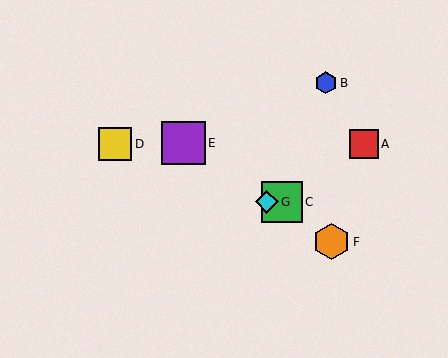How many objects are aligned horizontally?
2 objects (C, G) are aligned horizontally.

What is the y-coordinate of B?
Object B is at y≈83.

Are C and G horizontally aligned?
Yes, both are at y≈202.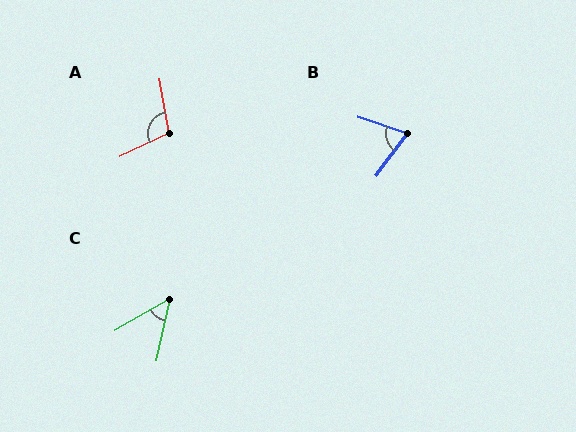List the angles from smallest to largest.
C (47°), B (72°), A (105°).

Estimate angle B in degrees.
Approximately 72 degrees.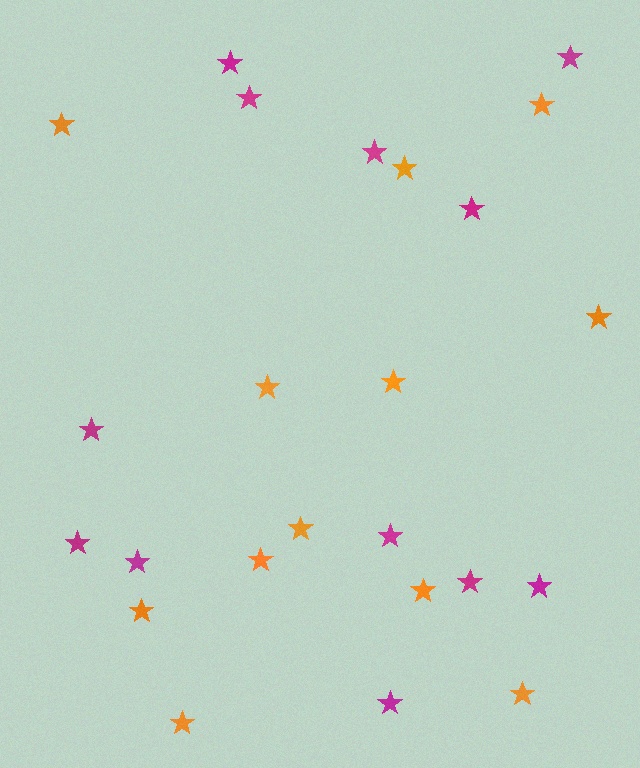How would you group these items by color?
There are 2 groups: one group of orange stars (12) and one group of magenta stars (12).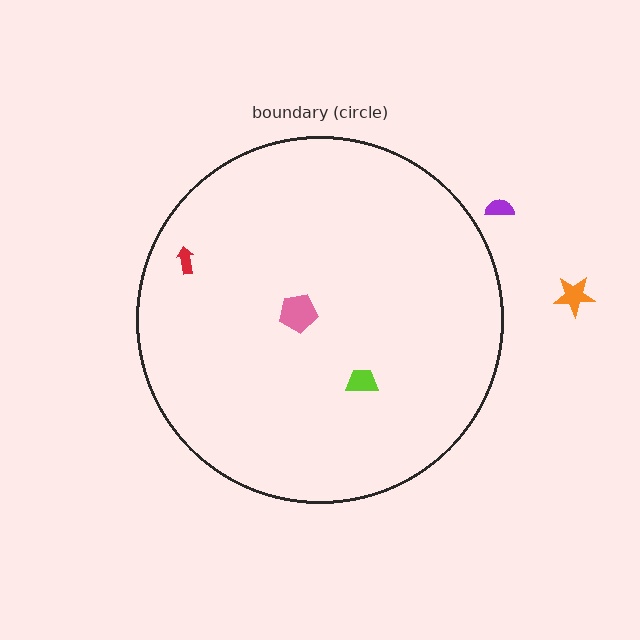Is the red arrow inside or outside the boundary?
Inside.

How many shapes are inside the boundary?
3 inside, 2 outside.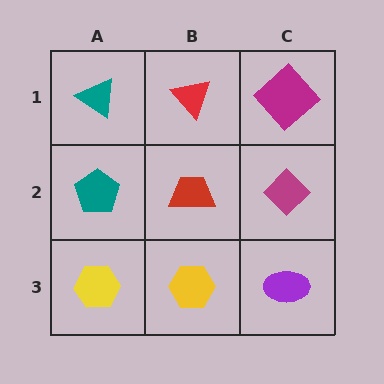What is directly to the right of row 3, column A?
A yellow hexagon.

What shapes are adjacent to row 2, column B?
A red triangle (row 1, column B), a yellow hexagon (row 3, column B), a teal pentagon (row 2, column A), a magenta diamond (row 2, column C).